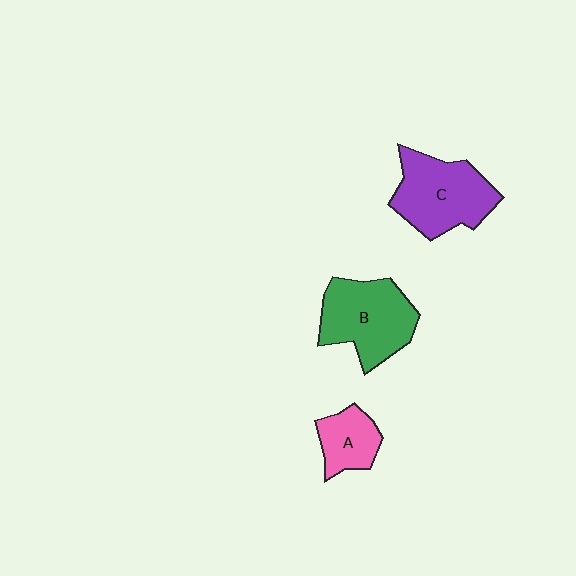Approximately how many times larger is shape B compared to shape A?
Approximately 1.9 times.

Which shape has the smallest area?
Shape A (pink).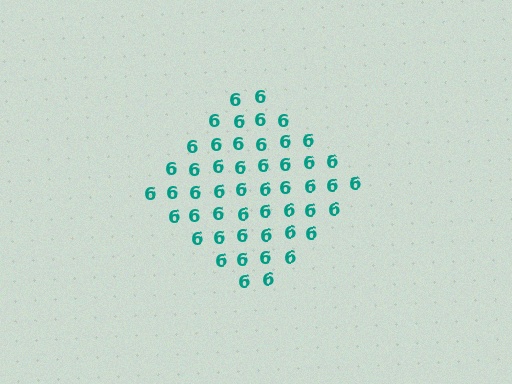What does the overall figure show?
The overall figure shows a diamond.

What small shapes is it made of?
It is made of small digit 6's.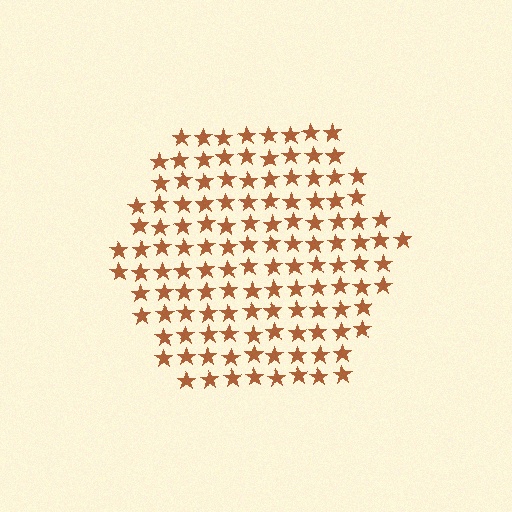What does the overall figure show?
The overall figure shows a hexagon.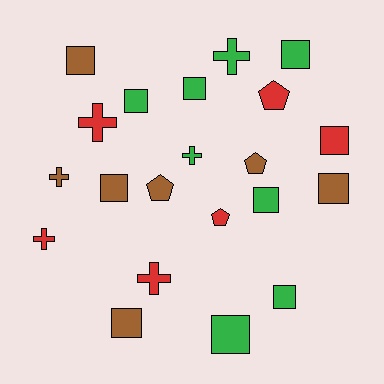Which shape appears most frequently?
Square, with 11 objects.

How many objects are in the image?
There are 21 objects.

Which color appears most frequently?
Green, with 8 objects.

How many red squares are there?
There is 1 red square.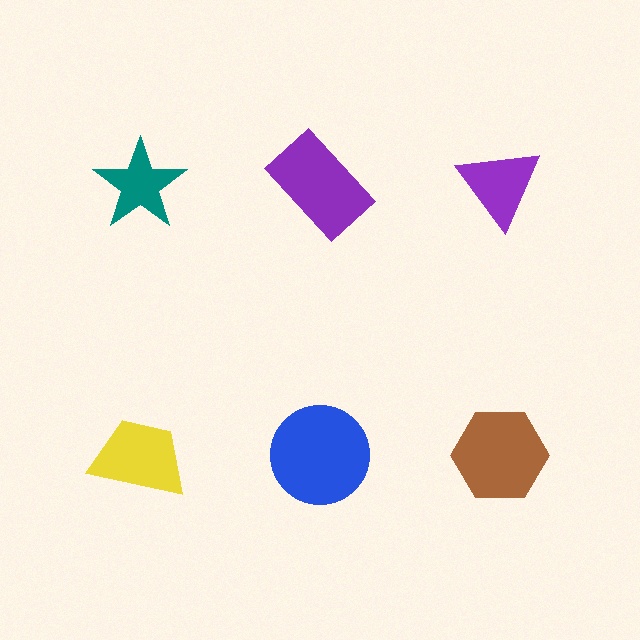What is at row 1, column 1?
A teal star.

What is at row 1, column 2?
A purple rectangle.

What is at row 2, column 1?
A yellow trapezoid.